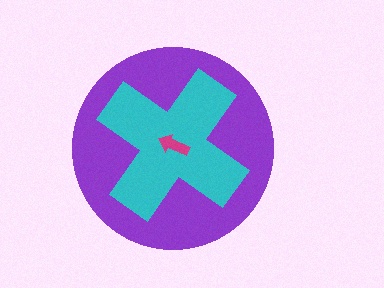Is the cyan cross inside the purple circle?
Yes.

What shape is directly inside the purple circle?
The cyan cross.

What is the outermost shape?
The purple circle.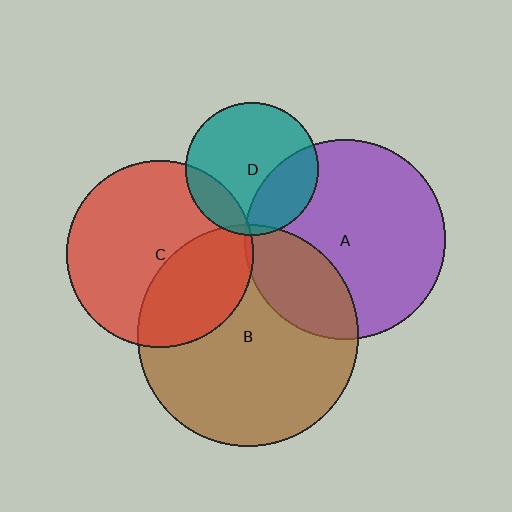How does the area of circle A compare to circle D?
Approximately 2.3 times.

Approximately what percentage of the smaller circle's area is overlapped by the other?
Approximately 30%.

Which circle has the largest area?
Circle B (brown).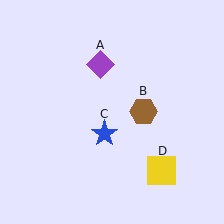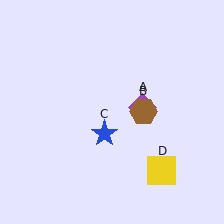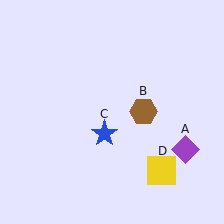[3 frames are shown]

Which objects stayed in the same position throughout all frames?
Brown hexagon (object B) and blue star (object C) and yellow square (object D) remained stationary.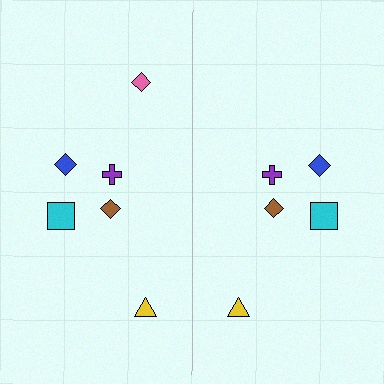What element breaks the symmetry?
A pink diamond is missing from the right side.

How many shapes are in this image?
There are 11 shapes in this image.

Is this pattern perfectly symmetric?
No, the pattern is not perfectly symmetric. A pink diamond is missing from the right side.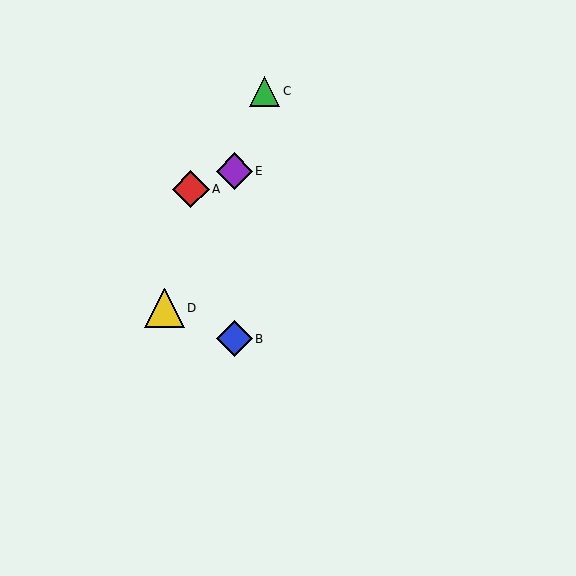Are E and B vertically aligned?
Yes, both are at x≈234.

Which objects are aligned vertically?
Objects B, E are aligned vertically.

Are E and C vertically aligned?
No, E is at x≈234 and C is at x≈265.